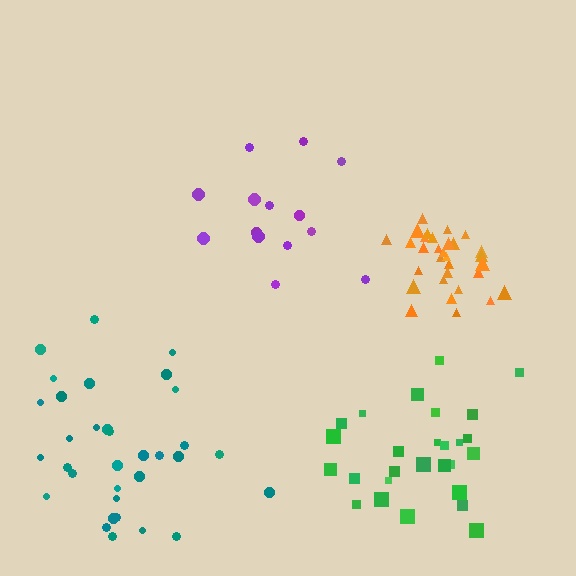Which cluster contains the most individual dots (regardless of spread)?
Teal (33).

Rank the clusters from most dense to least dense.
orange, green, teal, purple.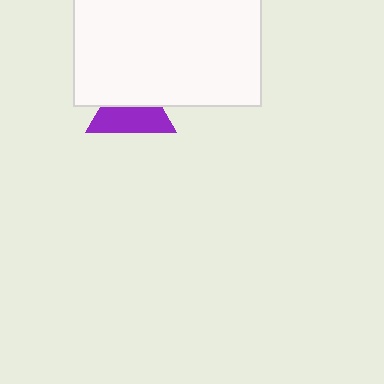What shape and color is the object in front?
The object in front is a white rectangle.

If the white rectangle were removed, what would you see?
You would see the complete purple triangle.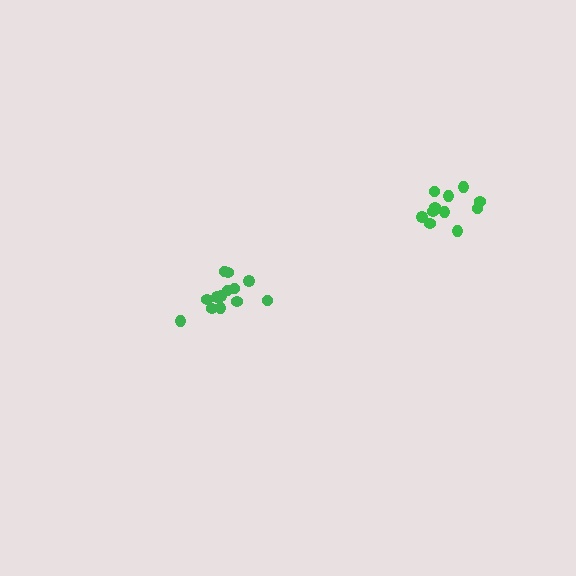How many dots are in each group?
Group 1: 13 dots, Group 2: 11 dots (24 total).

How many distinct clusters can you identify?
There are 2 distinct clusters.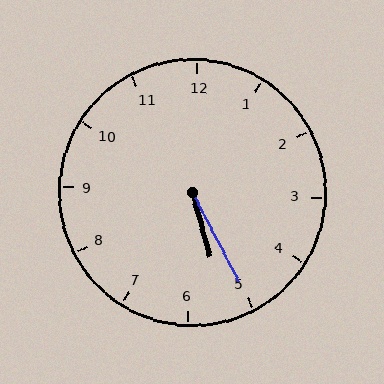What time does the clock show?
5:25.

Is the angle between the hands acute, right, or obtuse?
It is acute.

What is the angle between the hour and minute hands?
Approximately 12 degrees.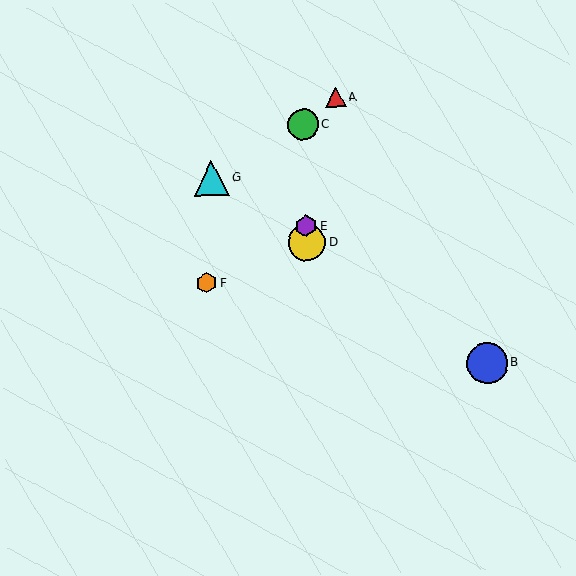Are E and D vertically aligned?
Yes, both are at x≈306.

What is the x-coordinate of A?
Object A is at x≈336.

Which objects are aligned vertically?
Objects C, D, E are aligned vertically.